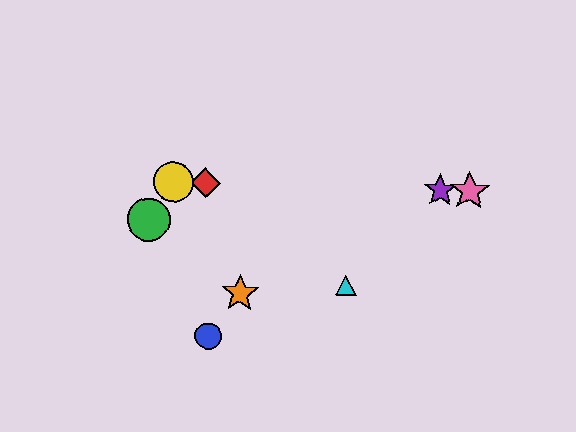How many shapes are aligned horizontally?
4 shapes (the red diamond, the yellow circle, the purple star, the pink star) are aligned horizontally.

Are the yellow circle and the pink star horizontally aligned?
Yes, both are at y≈182.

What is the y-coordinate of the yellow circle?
The yellow circle is at y≈182.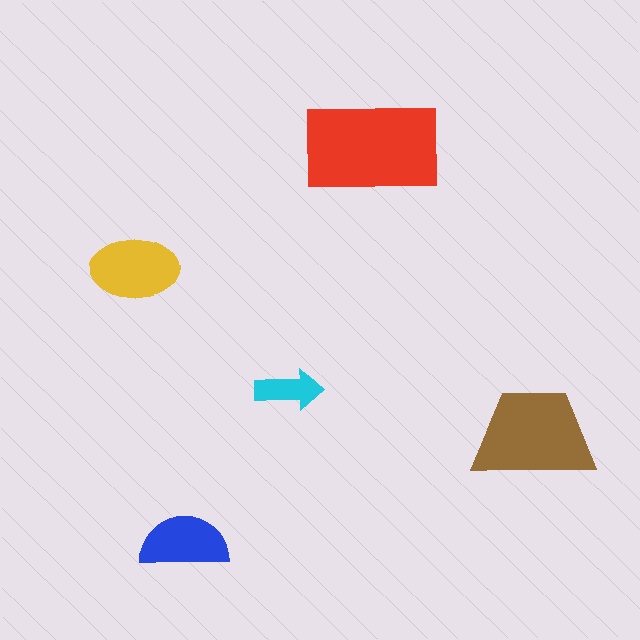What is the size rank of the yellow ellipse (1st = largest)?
3rd.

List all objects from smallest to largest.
The cyan arrow, the blue semicircle, the yellow ellipse, the brown trapezoid, the red rectangle.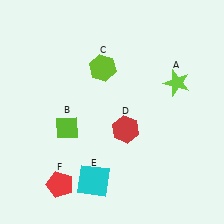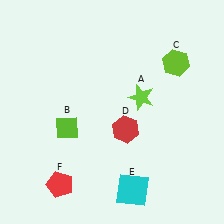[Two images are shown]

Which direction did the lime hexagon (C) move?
The lime hexagon (C) moved right.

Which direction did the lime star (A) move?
The lime star (A) moved left.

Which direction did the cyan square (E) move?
The cyan square (E) moved right.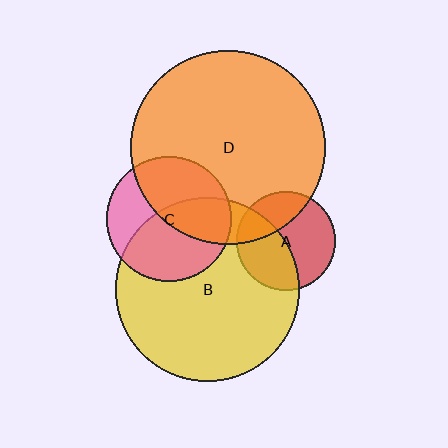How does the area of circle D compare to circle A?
Approximately 3.9 times.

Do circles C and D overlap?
Yes.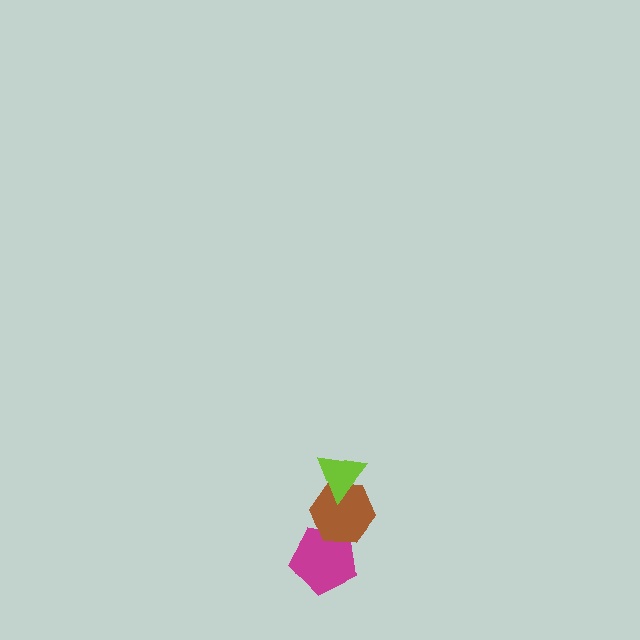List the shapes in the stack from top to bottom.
From top to bottom: the lime triangle, the brown hexagon, the magenta pentagon.